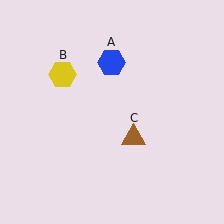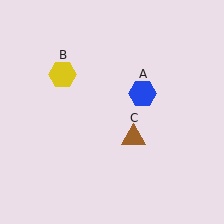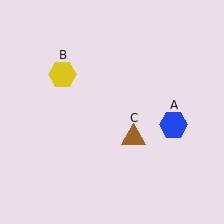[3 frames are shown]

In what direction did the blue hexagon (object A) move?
The blue hexagon (object A) moved down and to the right.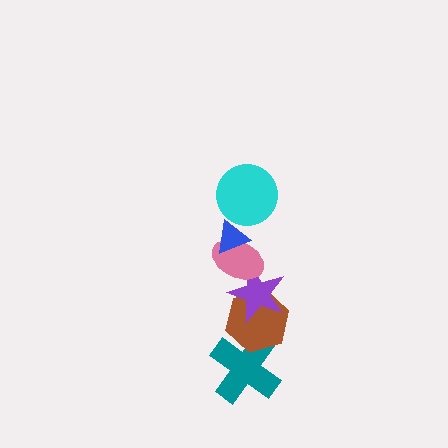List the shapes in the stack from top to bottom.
From top to bottom: the blue triangle, the cyan circle, the pink ellipse, the purple star, the brown hexagon, the teal cross.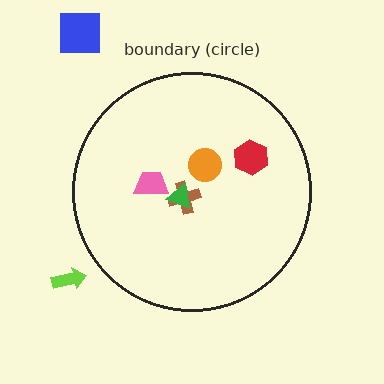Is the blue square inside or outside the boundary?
Outside.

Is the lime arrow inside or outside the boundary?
Outside.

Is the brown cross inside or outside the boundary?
Inside.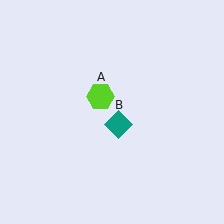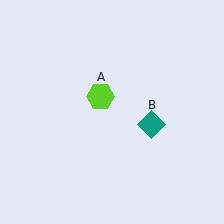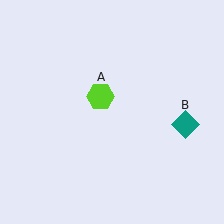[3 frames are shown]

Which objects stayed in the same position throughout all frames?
Lime hexagon (object A) remained stationary.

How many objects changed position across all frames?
1 object changed position: teal diamond (object B).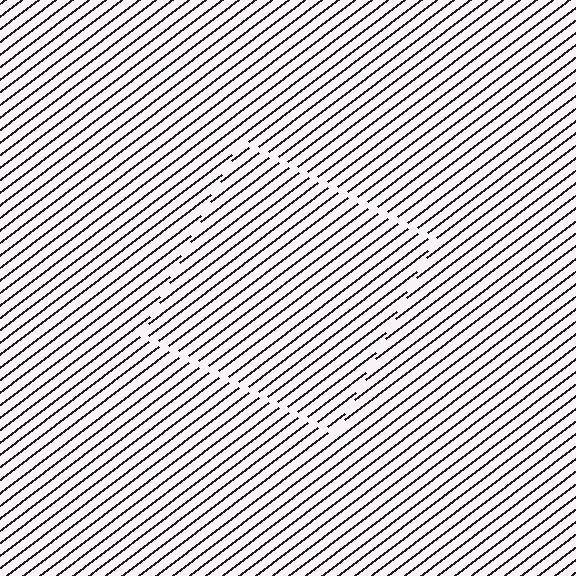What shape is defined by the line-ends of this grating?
An illusory square. The interior of the shape contains the same grating, shifted by half a period — the contour is defined by the phase discontinuity where line-ends from the inner and outer gratings abut.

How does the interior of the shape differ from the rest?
The interior of the shape contains the same grating, shifted by half a period — the contour is defined by the phase discontinuity where line-ends from the inner and outer gratings abut.